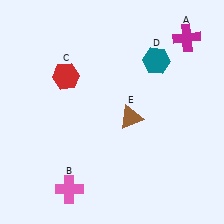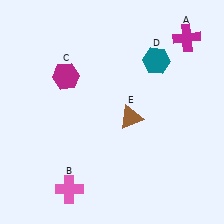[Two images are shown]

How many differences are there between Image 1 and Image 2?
There is 1 difference between the two images.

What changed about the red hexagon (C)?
In Image 1, C is red. In Image 2, it changed to magenta.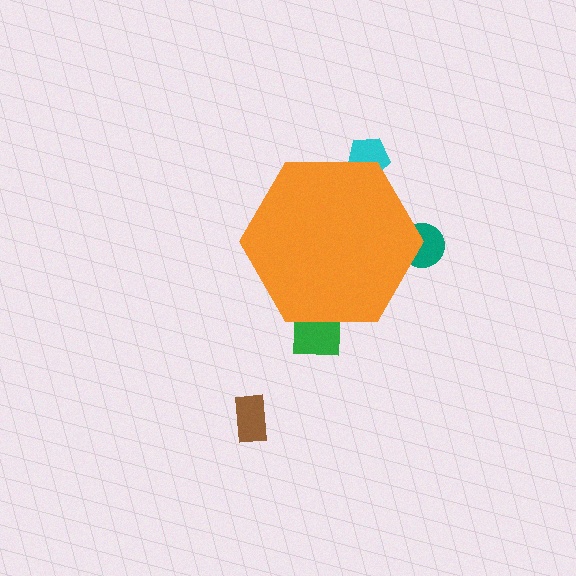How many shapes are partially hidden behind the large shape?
3 shapes are partially hidden.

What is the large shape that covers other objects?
An orange hexagon.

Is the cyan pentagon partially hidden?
Yes, the cyan pentagon is partially hidden behind the orange hexagon.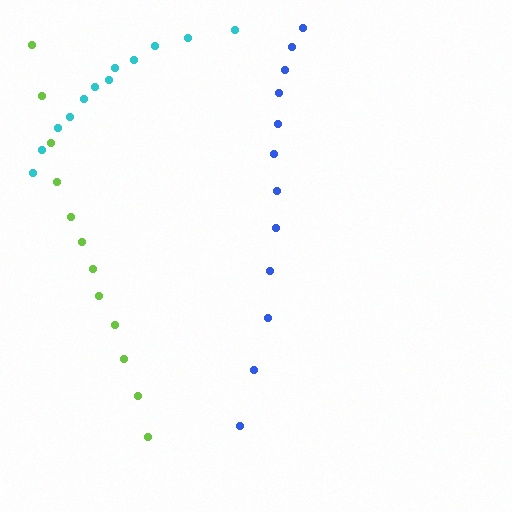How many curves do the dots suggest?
There are 3 distinct paths.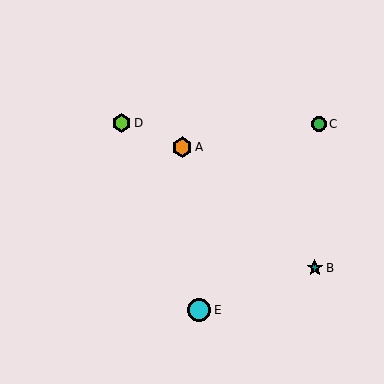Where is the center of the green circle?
The center of the green circle is at (319, 124).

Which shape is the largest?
The cyan circle (labeled E) is the largest.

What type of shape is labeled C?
Shape C is a green circle.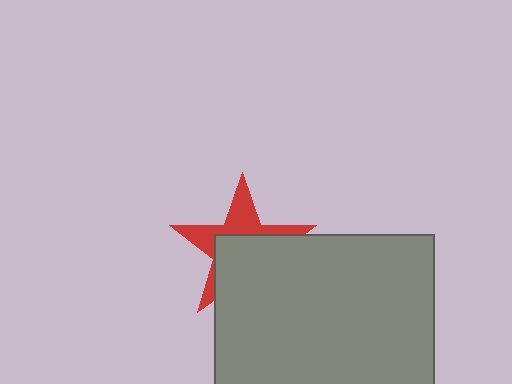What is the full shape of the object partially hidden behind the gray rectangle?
The partially hidden object is a red star.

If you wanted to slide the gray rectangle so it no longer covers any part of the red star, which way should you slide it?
Slide it down — that is the most direct way to separate the two shapes.